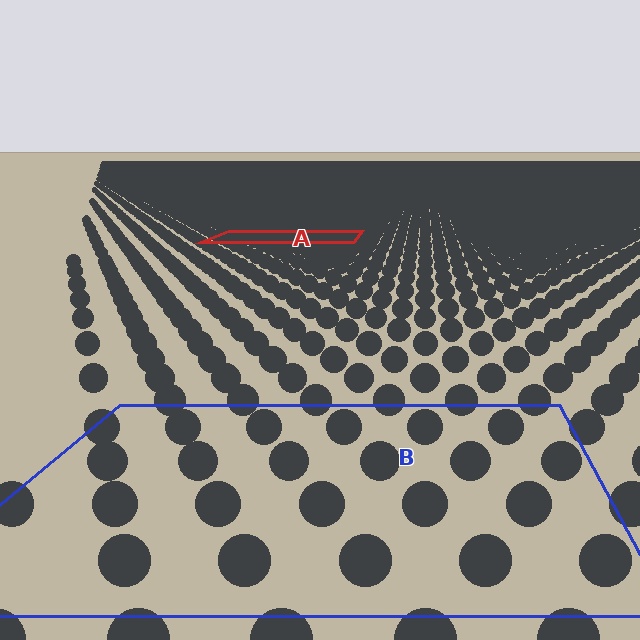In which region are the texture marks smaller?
The texture marks are smaller in region A, because it is farther away.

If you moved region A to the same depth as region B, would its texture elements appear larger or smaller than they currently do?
They would appear larger. At a closer depth, the same texture elements are projected at a bigger on-screen size.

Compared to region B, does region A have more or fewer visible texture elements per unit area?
Region A has more texture elements per unit area — they are packed more densely because it is farther away.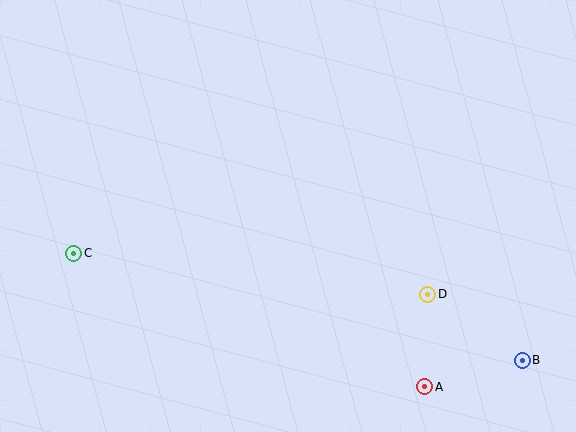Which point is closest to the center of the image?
Point D at (428, 294) is closest to the center.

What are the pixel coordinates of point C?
Point C is at (74, 253).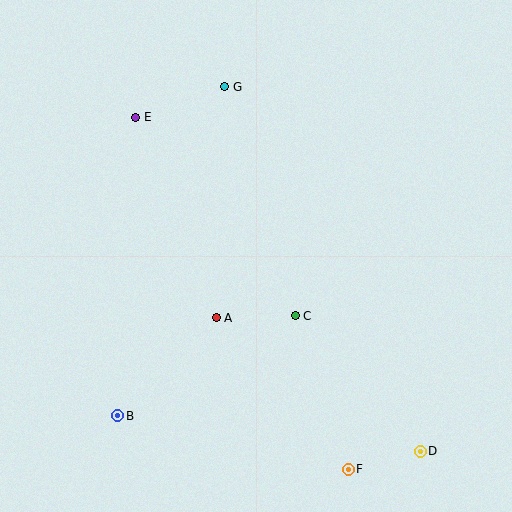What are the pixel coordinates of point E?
Point E is at (135, 117).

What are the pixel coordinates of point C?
Point C is at (295, 316).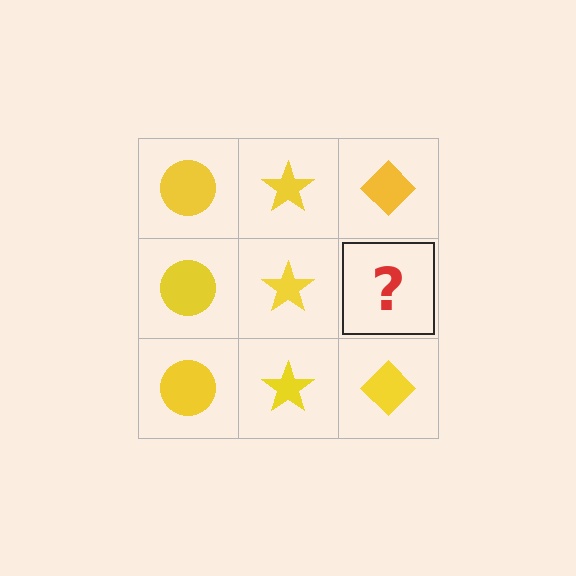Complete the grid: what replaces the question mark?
The question mark should be replaced with a yellow diamond.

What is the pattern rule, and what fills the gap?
The rule is that each column has a consistent shape. The gap should be filled with a yellow diamond.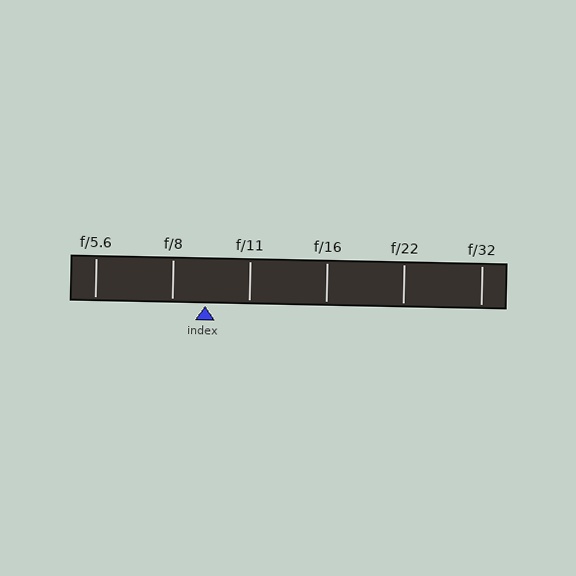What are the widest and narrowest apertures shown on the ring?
The widest aperture shown is f/5.6 and the narrowest is f/32.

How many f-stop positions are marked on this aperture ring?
There are 6 f-stop positions marked.